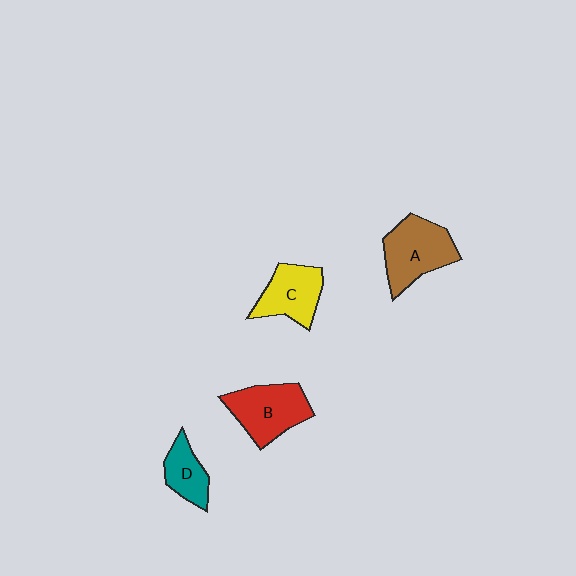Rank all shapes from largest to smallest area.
From largest to smallest: A (brown), B (red), C (yellow), D (teal).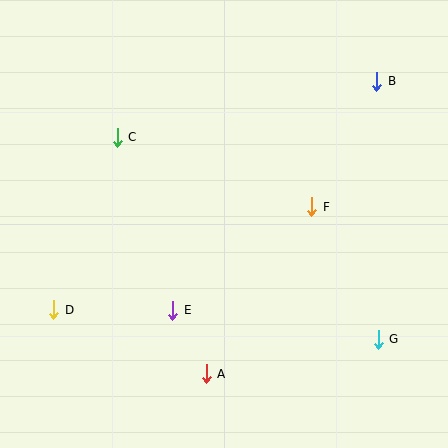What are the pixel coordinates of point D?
Point D is at (54, 310).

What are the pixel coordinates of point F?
Point F is at (312, 207).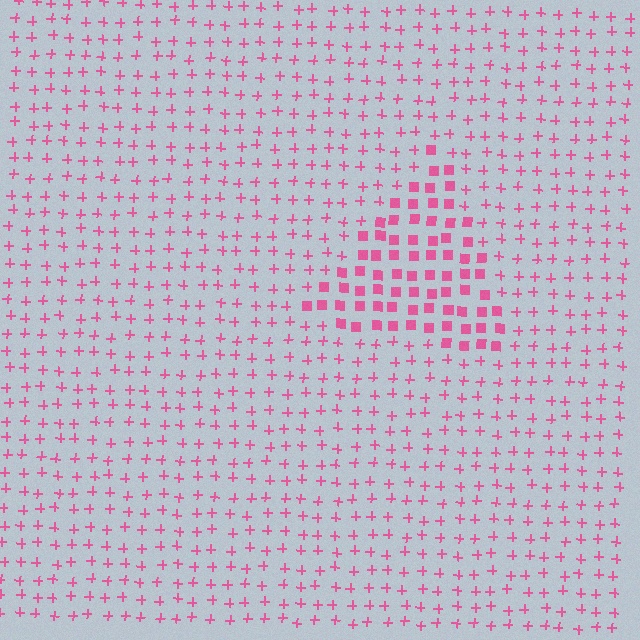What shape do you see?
I see a triangle.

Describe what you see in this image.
The image is filled with small pink elements arranged in a uniform grid. A triangle-shaped region contains squares, while the surrounding area contains plus signs. The boundary is defined purely by the change in element shape.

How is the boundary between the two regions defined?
The boundary is defined by a change in element shape: squares inside vs. plus signs outside. All elements share the same color and spacing.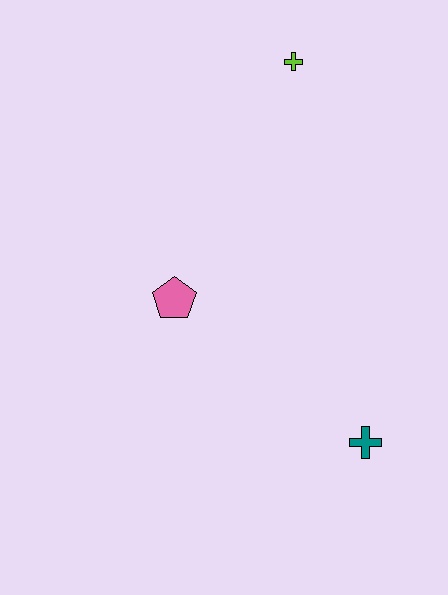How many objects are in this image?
There are 3 objects.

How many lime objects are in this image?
There is 1 lime object.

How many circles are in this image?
There are no circles.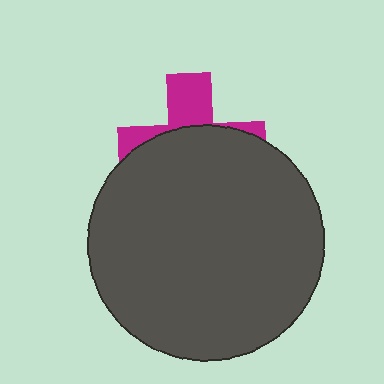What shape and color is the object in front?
The object in front is a dark gray circle.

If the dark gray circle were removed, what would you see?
You would see the complete magenta cross.